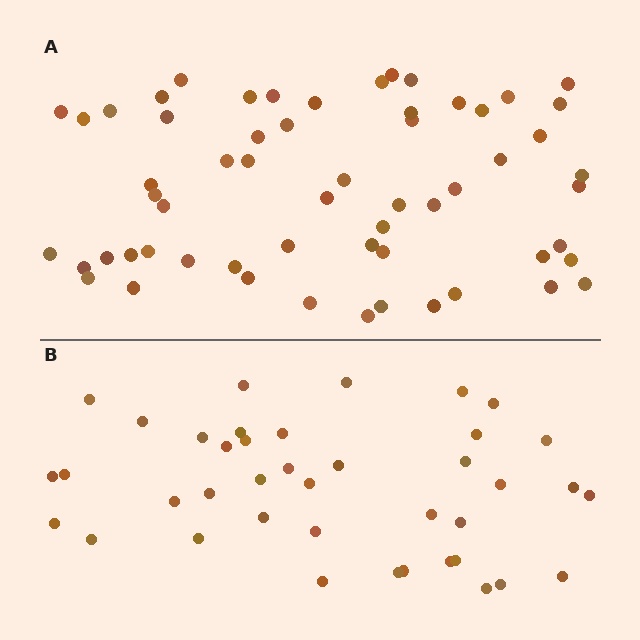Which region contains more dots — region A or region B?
Region A (the top region) has more dots.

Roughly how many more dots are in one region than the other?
Region A has approximately 20 more dots than region B.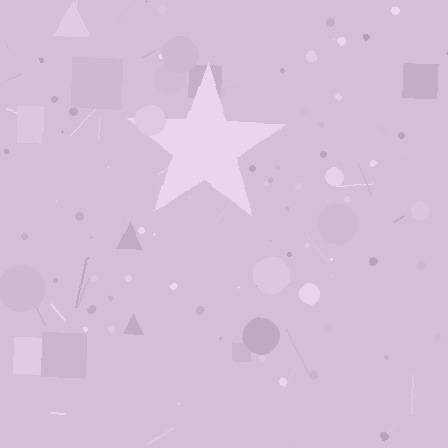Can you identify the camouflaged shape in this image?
The camouflaged shape is a star.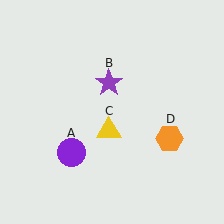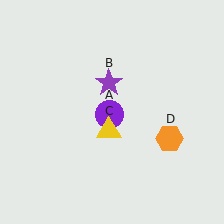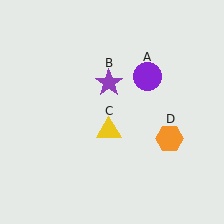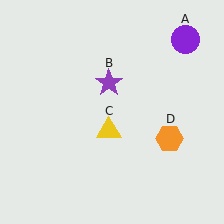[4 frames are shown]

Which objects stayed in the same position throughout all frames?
Purple star (object B) and yellow triangle (object C) and orange hexagon (object D) remained stationary.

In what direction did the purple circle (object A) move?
The purple circle (object A) moved up and to the right.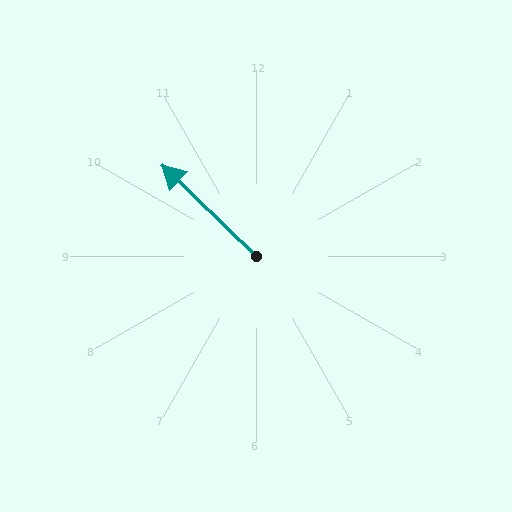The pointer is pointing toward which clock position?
Roughly 10 o'clock.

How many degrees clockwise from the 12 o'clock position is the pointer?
Approximately 314 degrees.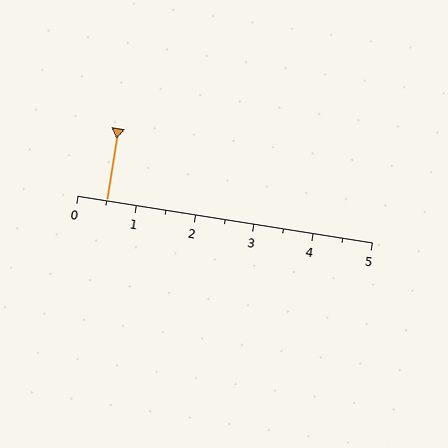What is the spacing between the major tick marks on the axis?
The major ticks are spaced 1 apart.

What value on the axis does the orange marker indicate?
The marker indicates approximately 0.5.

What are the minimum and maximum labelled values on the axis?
The axis runs from 0 to 5.